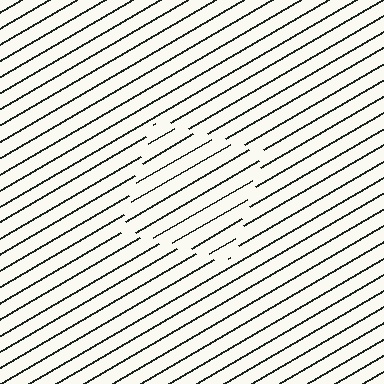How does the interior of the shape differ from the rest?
The interior of the shape contains the same grating, shifted by half a period — the contour is defined by the phase discontinuity where line-ends from the inner and outer gratings abut.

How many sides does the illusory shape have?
4 sides — the line-ends trace a square.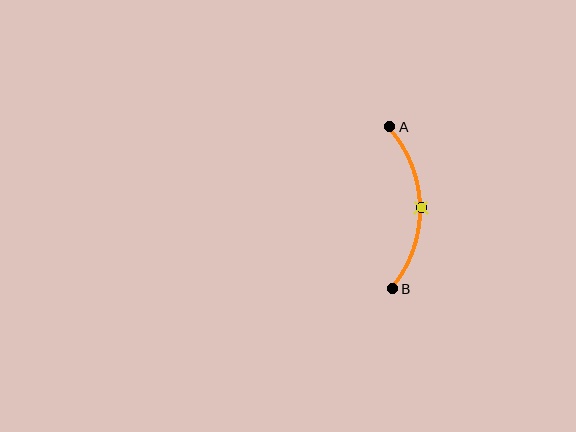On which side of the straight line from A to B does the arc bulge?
The arc bulges to the right of the straight line connecting A and B.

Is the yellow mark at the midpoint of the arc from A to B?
Yes. The yellow mark lies on the arc at equal arc-length from both A and B — it is the arc midpoint.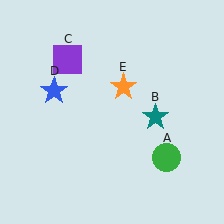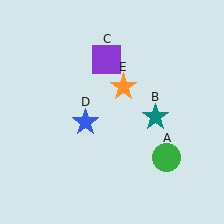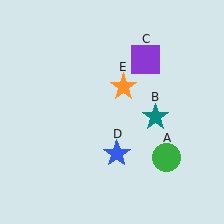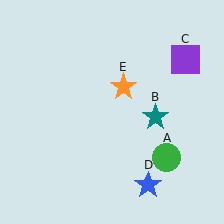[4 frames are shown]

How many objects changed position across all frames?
2 objects changed position: purple square (object C), blue star (object D).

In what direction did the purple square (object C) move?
The purple square (object C) moved right.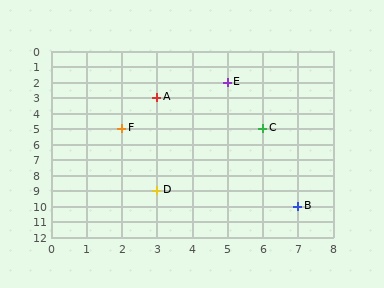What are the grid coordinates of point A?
Point A is at grid coordinates (3, 3).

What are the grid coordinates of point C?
Point C is at grid coordinates (6, 5).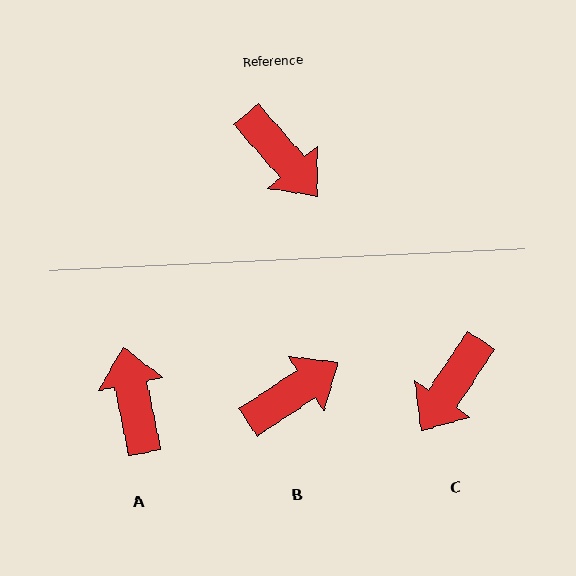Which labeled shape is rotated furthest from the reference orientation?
A, about 150 degrees away.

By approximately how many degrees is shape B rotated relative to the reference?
Approximately 83 degrees counter-clockwise.